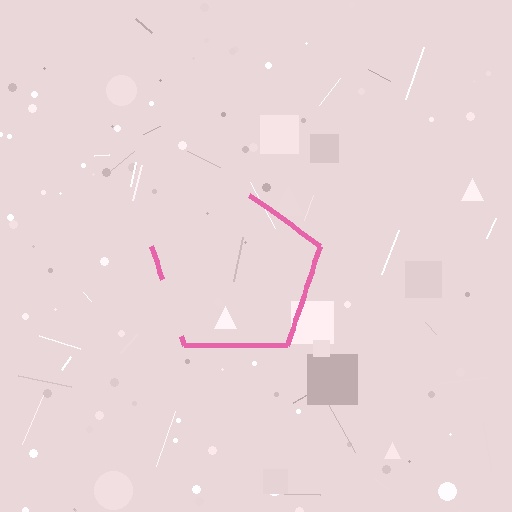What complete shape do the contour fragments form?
The contour fragments form a pentagon.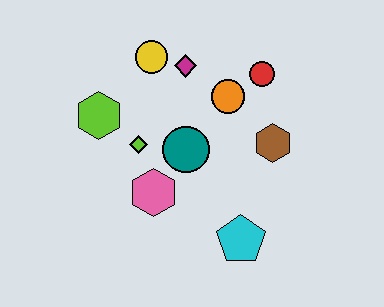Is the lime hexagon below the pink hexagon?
No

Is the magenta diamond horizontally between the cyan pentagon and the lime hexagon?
Yes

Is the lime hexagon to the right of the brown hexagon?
No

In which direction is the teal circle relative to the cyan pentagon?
The teal circle is above the cyan pentagon.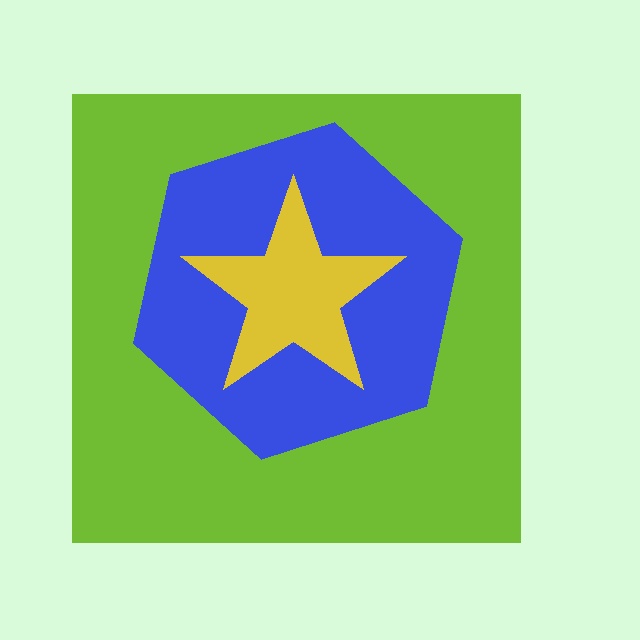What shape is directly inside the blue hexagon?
The yellow star.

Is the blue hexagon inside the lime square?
Yes.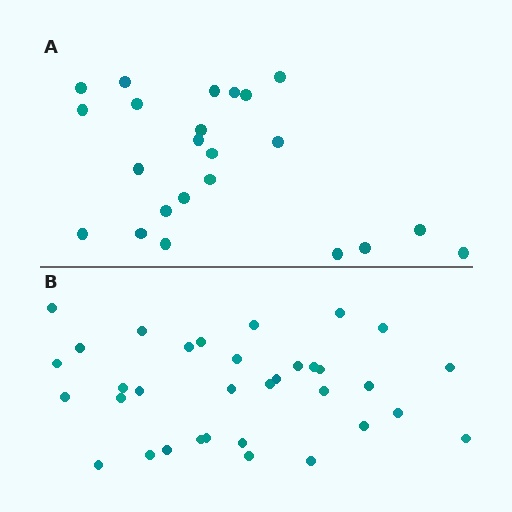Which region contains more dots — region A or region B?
Region B (the bottom region) has more dots.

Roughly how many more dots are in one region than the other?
Region B has roughly 12 or so more dots than region A.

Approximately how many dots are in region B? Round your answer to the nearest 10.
About 30 dots. (The exact count is 34, which rounds to 30.)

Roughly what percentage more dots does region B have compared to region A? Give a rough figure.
About 50% more.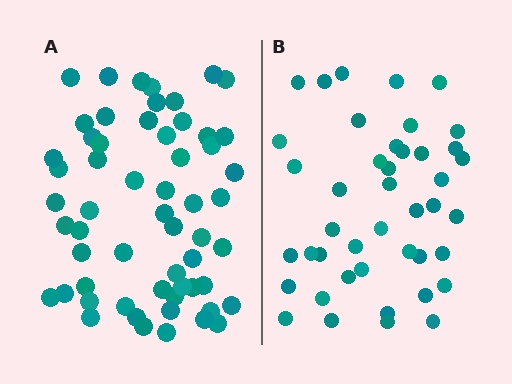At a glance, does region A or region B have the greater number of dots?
Region A (the left region) has more dots.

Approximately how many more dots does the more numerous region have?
Region A has approximately 15 more dots than region B.